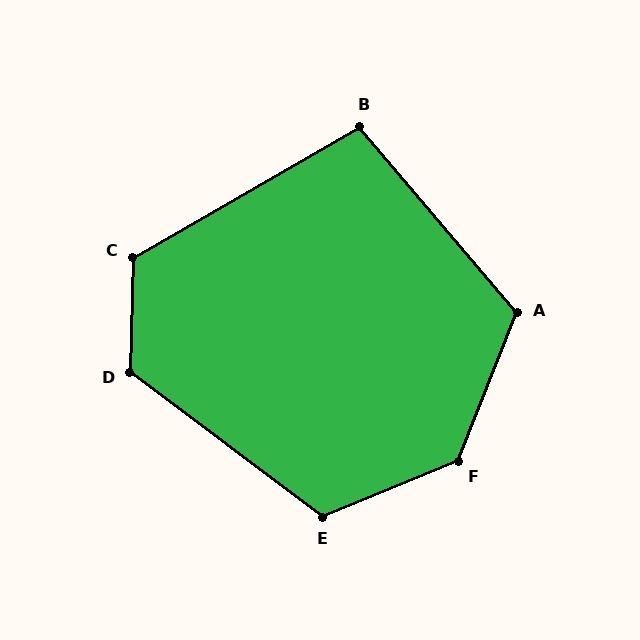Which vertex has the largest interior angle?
F, at approximately 134 degrees.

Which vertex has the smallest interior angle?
B, at approximately 100 degrees.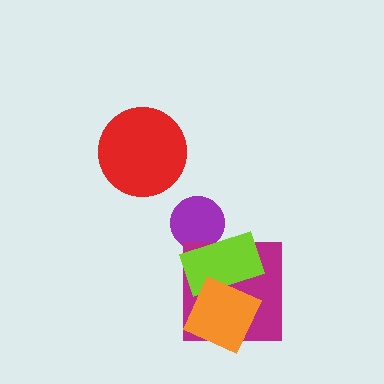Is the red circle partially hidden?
No, no other shape covers it.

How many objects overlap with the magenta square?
2 objects overlap with the magenta square.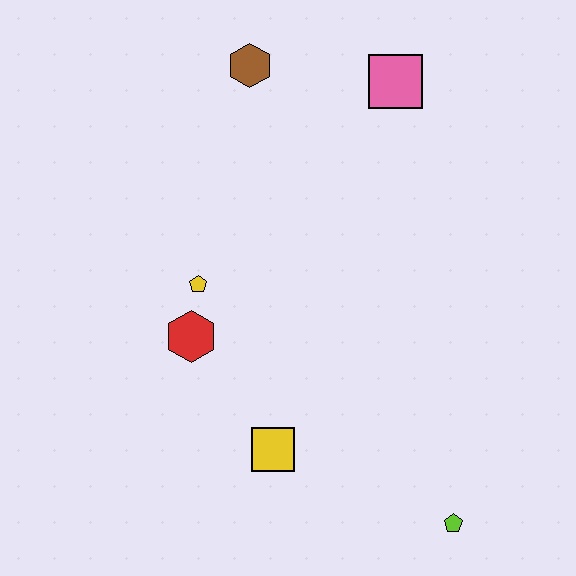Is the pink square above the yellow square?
Yes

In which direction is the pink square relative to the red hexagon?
The pink square is above the red hexagon.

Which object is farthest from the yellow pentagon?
The lime pentagon is farthest from the yellow pentagon.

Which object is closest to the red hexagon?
The yellow pentagon is closest to the red hexagon.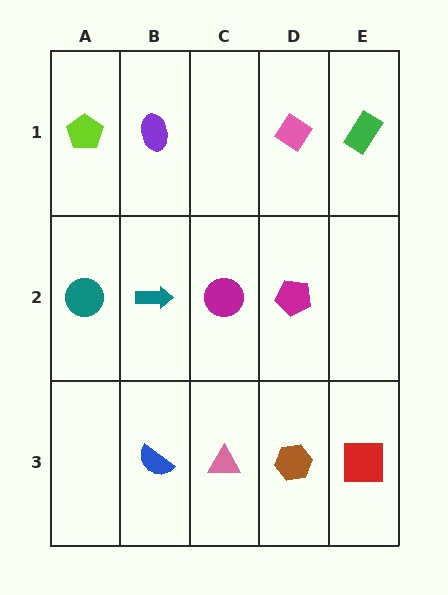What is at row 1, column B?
A purple ellipse.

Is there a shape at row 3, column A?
No, that cell is empty.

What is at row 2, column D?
A magenta pentagon.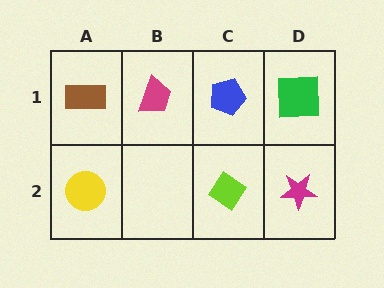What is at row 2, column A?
A yellow circle.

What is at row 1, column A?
A brown rectangle.